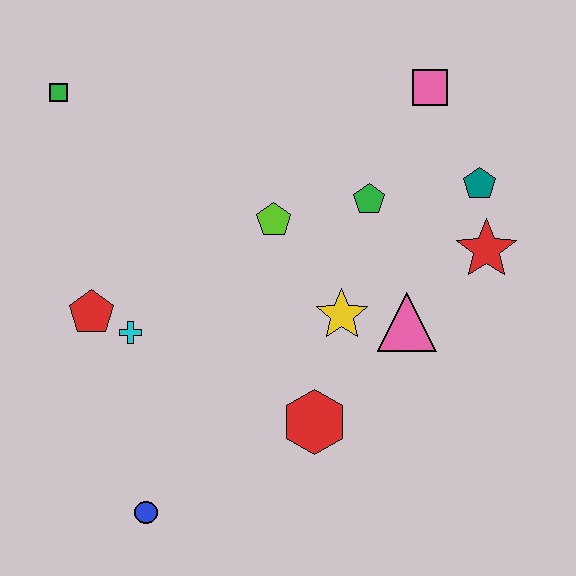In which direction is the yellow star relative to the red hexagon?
The yellow star is above the red hexagon.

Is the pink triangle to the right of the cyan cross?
Yes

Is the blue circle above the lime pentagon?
No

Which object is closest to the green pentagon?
The lime pentagon is closest to the green pentagon.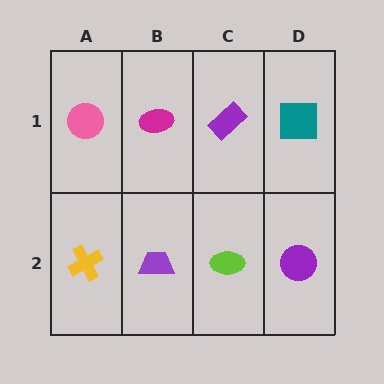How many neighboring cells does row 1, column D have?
2.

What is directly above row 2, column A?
A pink circle.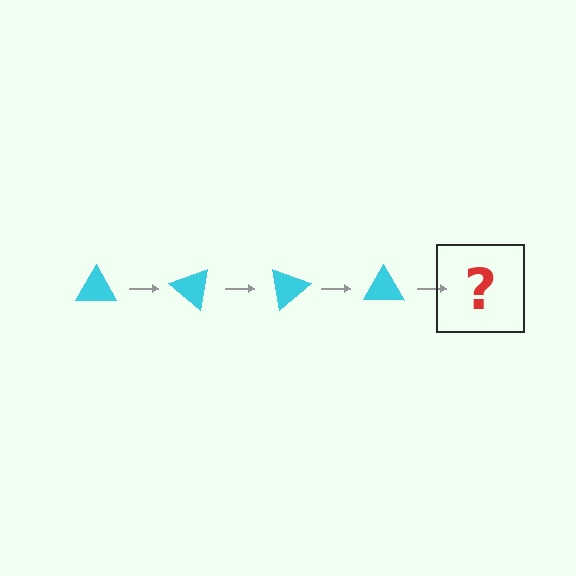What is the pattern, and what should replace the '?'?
The pattern is that the triangle rotates 40 degrees each step. The '?' should be a cyan triangle rotated 160 degrees.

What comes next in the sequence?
The next element should be a cyan triangle rotated 160 degrees.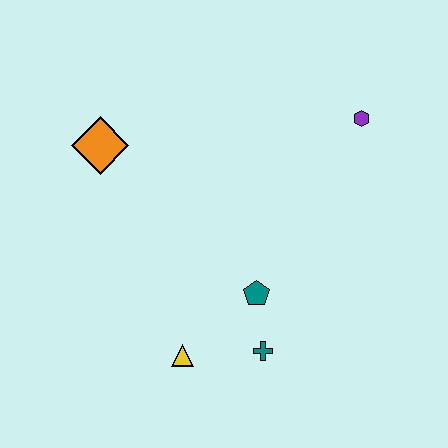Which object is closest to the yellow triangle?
The teal cross is closest to the yellow triangle.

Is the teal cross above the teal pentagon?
No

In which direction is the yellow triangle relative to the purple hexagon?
The yellow triangle is below the purple hexagon.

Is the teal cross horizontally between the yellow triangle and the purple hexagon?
Yes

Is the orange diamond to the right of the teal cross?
No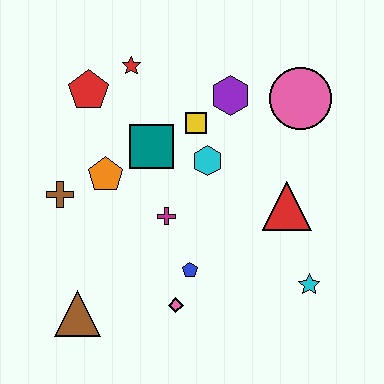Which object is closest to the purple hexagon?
The yellow square is closest to the purple hexagon.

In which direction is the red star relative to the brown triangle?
The red star is above the brown triangle.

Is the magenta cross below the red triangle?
Yes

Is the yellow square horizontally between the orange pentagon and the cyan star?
Yes